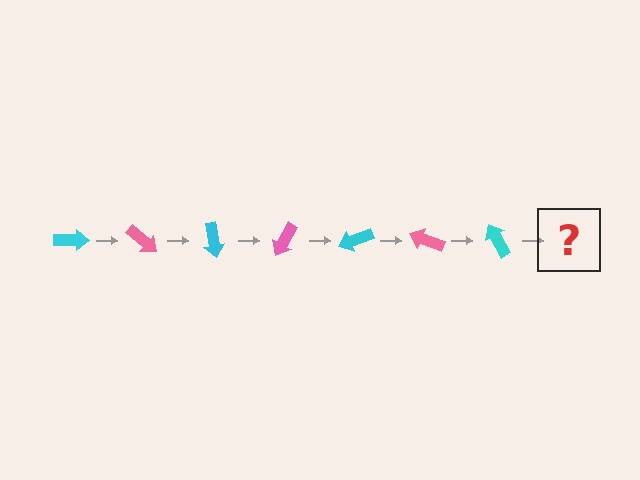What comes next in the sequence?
The next element should be a pink arrow, rotated 280 degrees from the start.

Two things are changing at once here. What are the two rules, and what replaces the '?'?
The two rules are that it rotates 40 degrees each step and the color cycles through cyan and pink. The '?' should be a pink arrow, rotated 280 degrees from the start.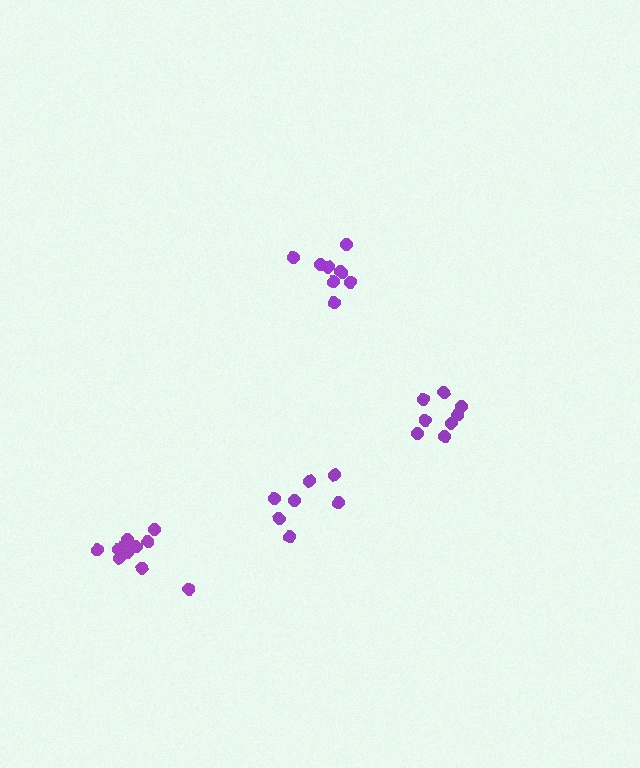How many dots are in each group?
Group 1: 9 dots, Group 2: 7 dots, Group 3: 12 dots, Group 4: 8 dots (36 total).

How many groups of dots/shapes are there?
There are 4 groups.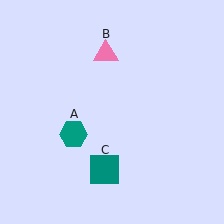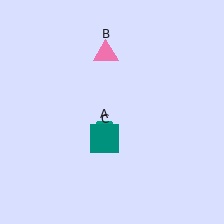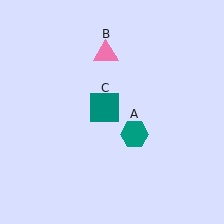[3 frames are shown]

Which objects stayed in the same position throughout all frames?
Pink triangle (object B) remained stationary.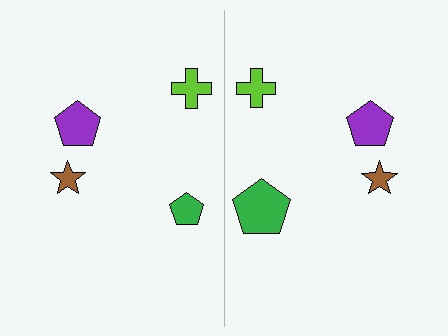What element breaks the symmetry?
The green pentagon on the right side has a different size than its mirror counterpart.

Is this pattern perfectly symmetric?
No, the pattern is not perfectly symmetric. The green pentagon on the right side has a different size than its mirror counterpart.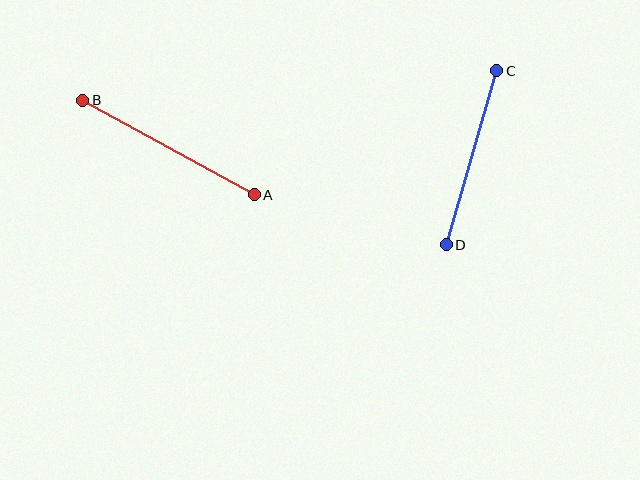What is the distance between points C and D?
The distance is approximately 182 pixels.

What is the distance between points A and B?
The distance is approximately 196 pixels.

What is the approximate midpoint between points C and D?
The midpoint is at approximately (471, 158) pixels.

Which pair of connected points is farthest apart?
Points A and B are farthest apart.